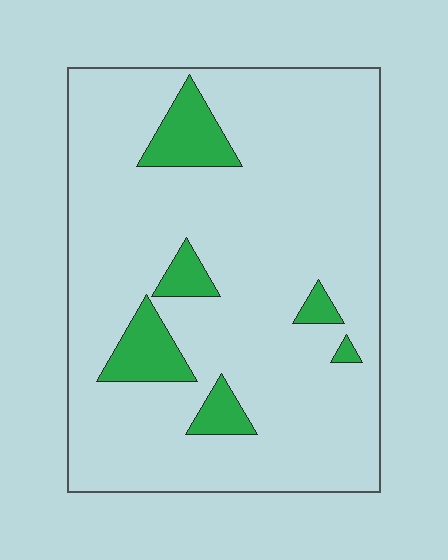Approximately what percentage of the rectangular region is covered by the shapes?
Approximately 10%.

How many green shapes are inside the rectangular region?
6.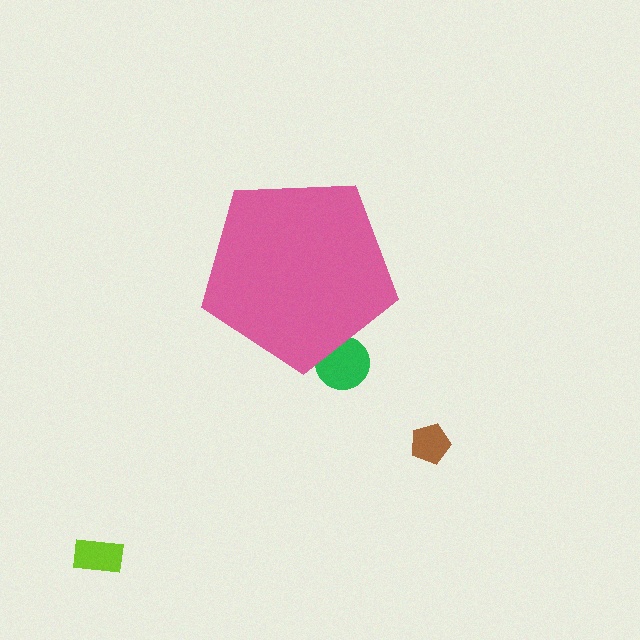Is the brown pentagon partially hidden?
No, the brown pentagon is fully visible.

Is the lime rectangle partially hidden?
No, the lime rectangle is fully visible.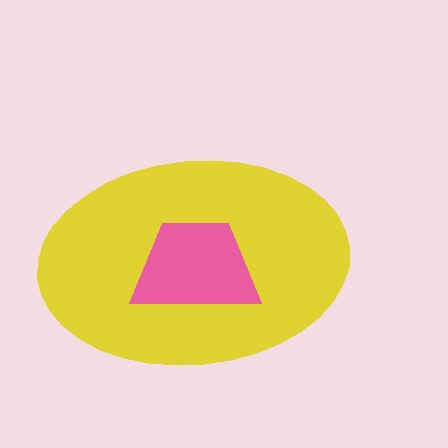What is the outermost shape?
The yellow ellipse.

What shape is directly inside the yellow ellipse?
The pink trapezoid.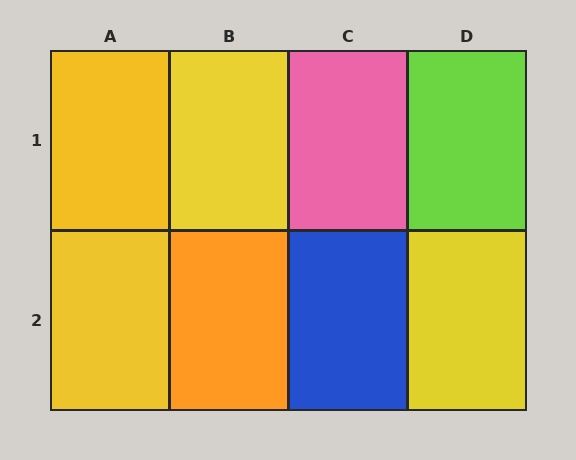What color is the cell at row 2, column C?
Blue.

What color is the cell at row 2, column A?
Yellow.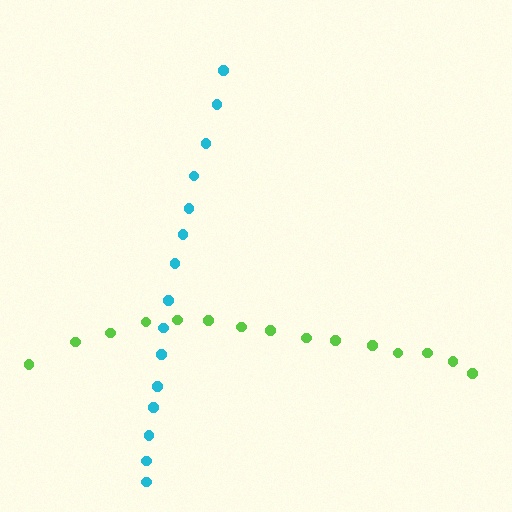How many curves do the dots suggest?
There are 2 distinct paths.